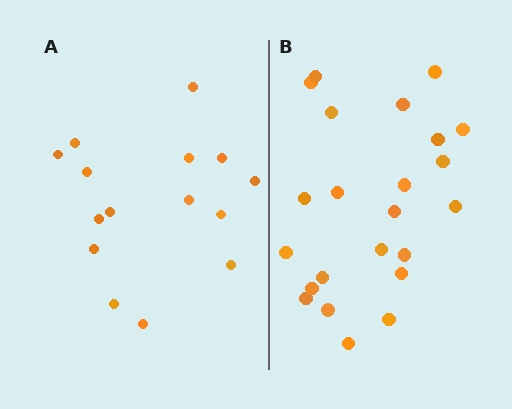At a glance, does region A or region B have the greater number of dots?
Region B (the right region) has more dots.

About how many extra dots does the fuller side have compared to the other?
Region B has roughly 8 or so more dots than region A.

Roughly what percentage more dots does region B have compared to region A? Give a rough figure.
About 55% more.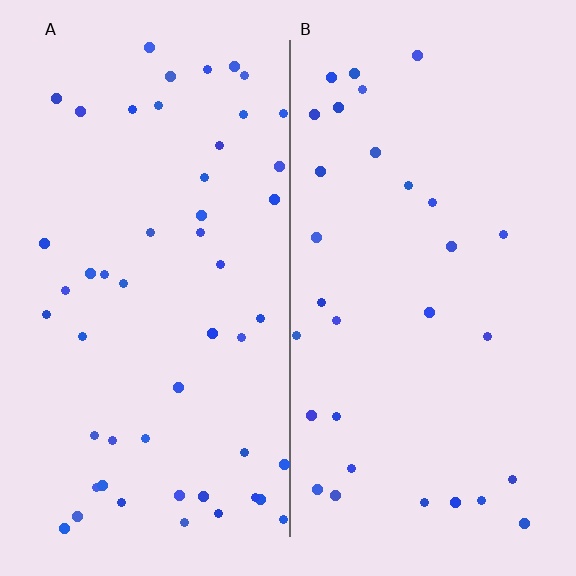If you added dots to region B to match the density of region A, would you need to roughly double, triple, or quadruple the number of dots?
Approximately double.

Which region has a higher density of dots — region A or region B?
A (the left).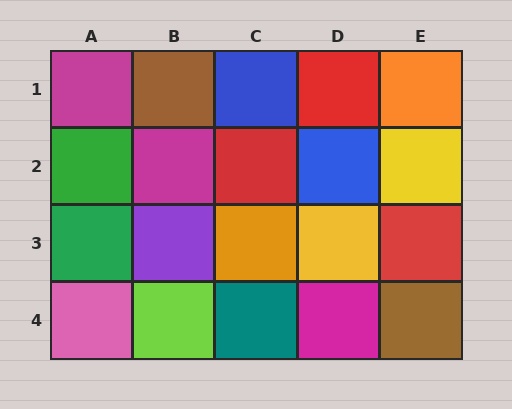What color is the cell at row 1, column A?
Magenta.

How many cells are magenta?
3 cells are magenta.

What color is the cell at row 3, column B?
Purple.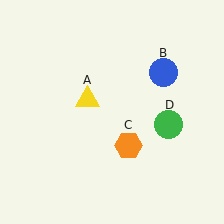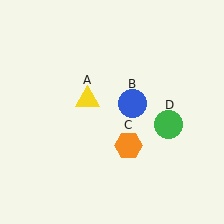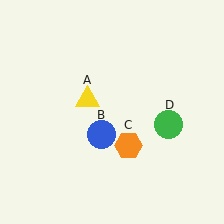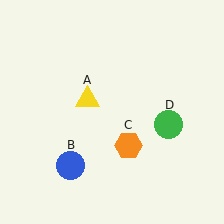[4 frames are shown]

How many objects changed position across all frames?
1 object changed position: blue circle (object B).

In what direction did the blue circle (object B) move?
The blue circle (object B) moved down and to the left.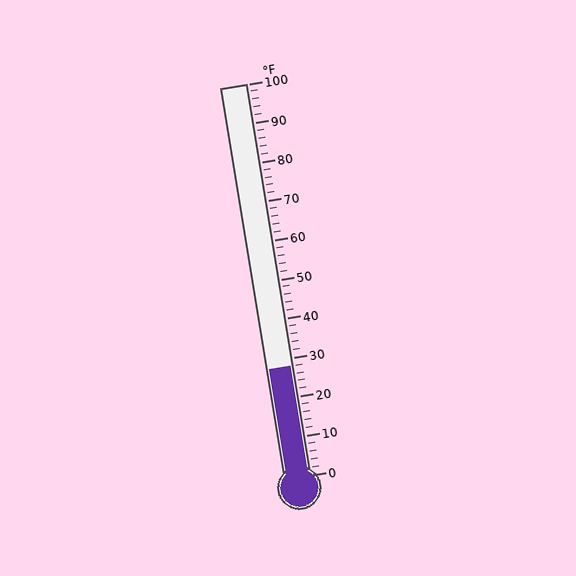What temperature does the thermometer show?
The thermometer shows approximately 28°F.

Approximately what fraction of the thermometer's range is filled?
The thermometer is filled to approximately 30% of its range.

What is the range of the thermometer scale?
The thermometer scale ranges from 0°F to 100°F.